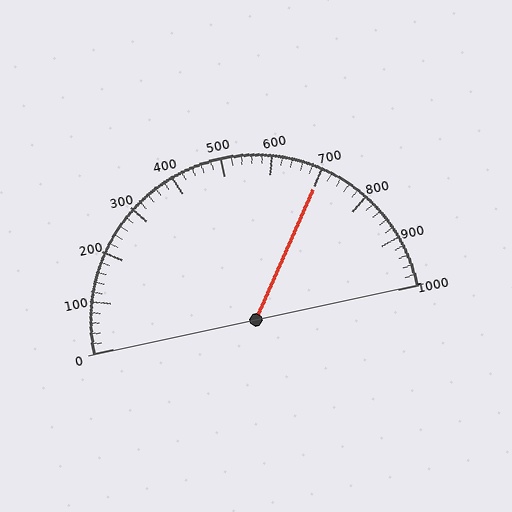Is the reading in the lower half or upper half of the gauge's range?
The reading is in the upper half of the range (0 to 1000).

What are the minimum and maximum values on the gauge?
The gauge ranges from 0 to 1000.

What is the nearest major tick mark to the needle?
The nearest major tick mark is 700.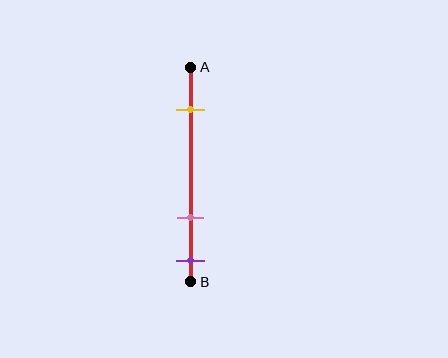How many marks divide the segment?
There are 3 marks dividing the segment.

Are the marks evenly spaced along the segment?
No, the marks are not evenly spaced.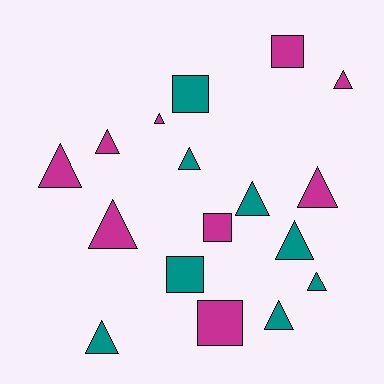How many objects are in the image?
There are 17 objects.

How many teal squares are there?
There are 2 teal squares.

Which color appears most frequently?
Magenta, with 9 objects.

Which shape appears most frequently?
Triangle, with 12 objects.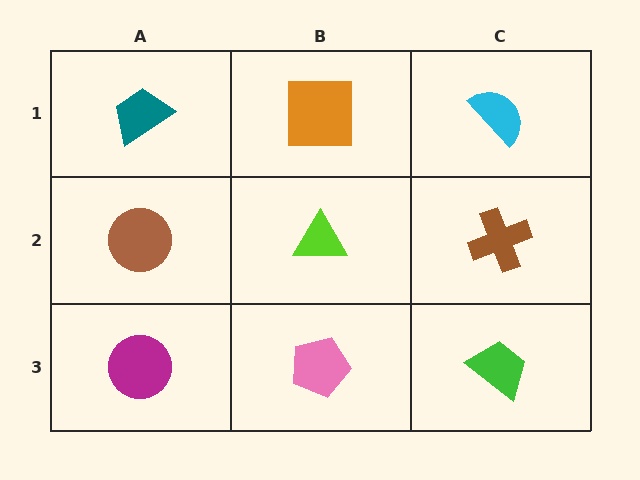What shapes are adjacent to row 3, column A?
A brown circle (row 2, column A), a pink pentagon (row 3, column B).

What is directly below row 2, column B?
A pink pentagon.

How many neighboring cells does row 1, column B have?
3.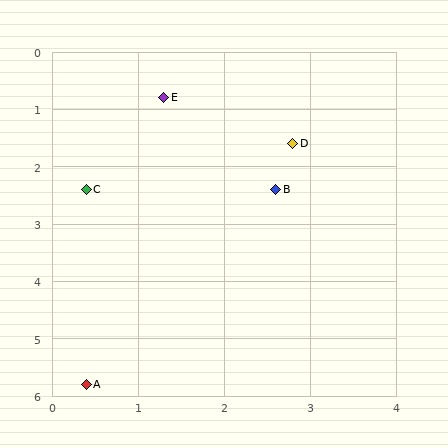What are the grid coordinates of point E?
Point E is at approximately (1.3, 0.8).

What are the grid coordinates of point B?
Point B is at approximately (2.6, 2.4).